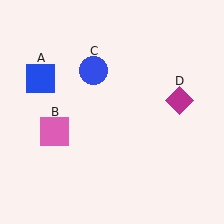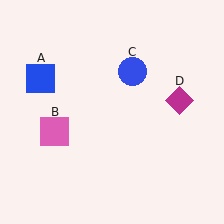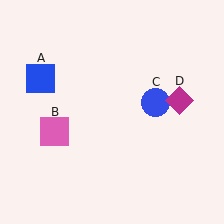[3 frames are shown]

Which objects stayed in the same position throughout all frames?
Blue square (object A) and pink square (object B) and magenta diamond (object D) remained stationary.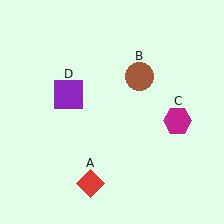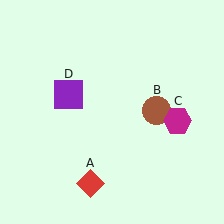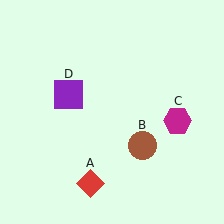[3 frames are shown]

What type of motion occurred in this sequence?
The brown circle (object B) rotated clockwise around the center of the scene.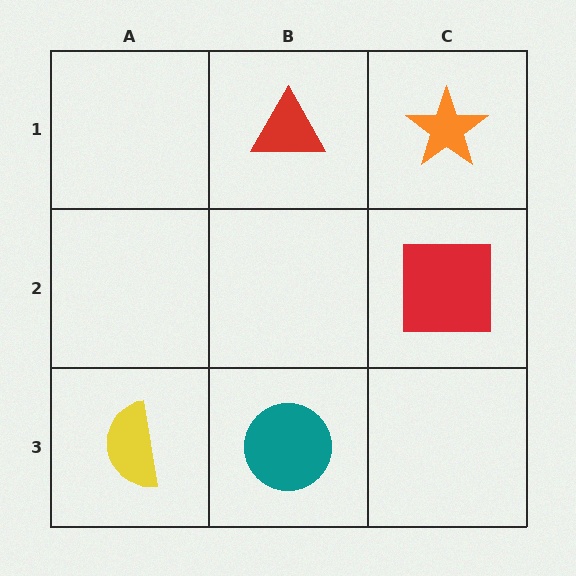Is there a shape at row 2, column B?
No, that cell is empty.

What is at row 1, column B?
A red triangle.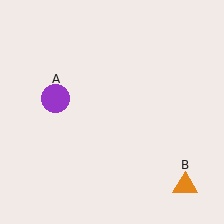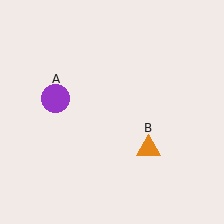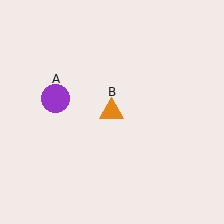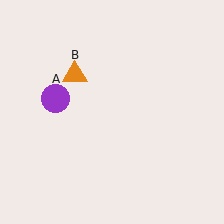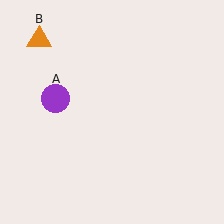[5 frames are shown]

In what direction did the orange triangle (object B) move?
The orange triangle (object B) moved up and to the left.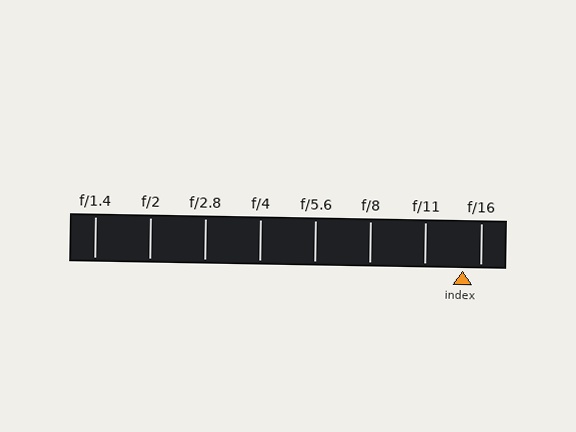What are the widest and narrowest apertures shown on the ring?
The widest aperture shown is f/1.4 and the narrowest is f/16.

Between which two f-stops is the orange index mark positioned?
The index mark is between f/11 and f/16.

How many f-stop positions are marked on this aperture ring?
There are 8 f-stop positions marked.